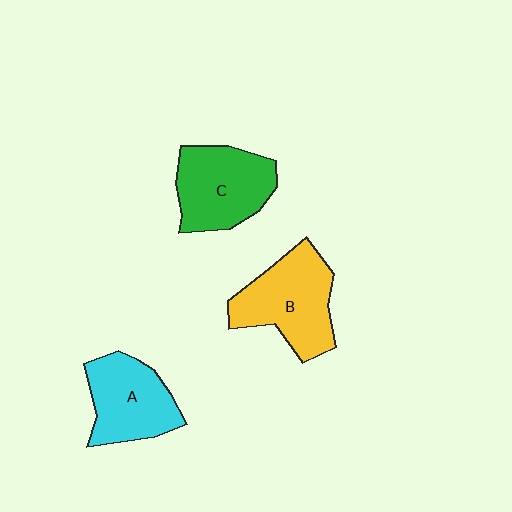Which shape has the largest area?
Shape B (yellow).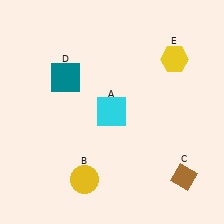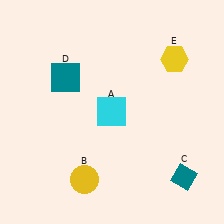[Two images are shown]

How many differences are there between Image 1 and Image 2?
There is 1 difference between the two images.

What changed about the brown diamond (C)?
In Image 1, C is brown. In Image 2, it changed to teal.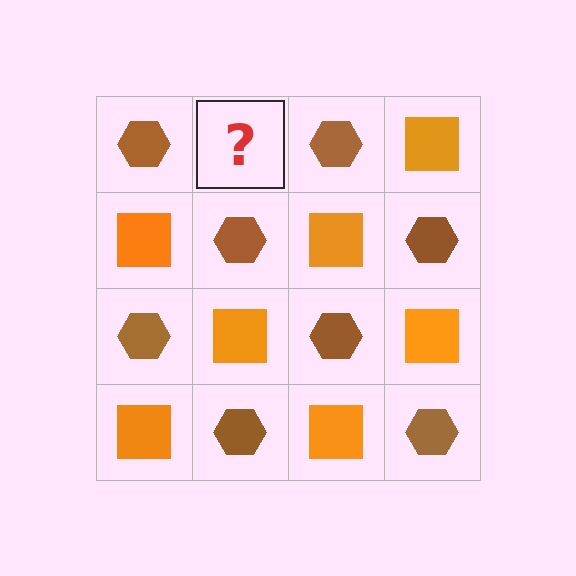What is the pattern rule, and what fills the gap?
The rule is that it alternates brown hexagon and orange square in a checkerboard pattern. The gap should be filled with an orange square.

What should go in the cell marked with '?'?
The missing cell should contain an orange square.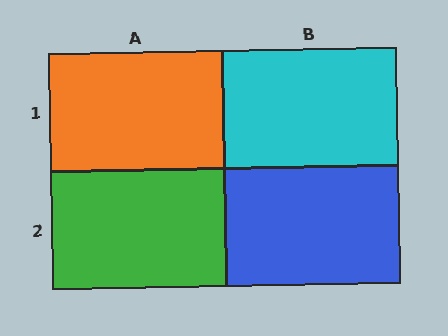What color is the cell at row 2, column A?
Green.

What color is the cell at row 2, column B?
Blue.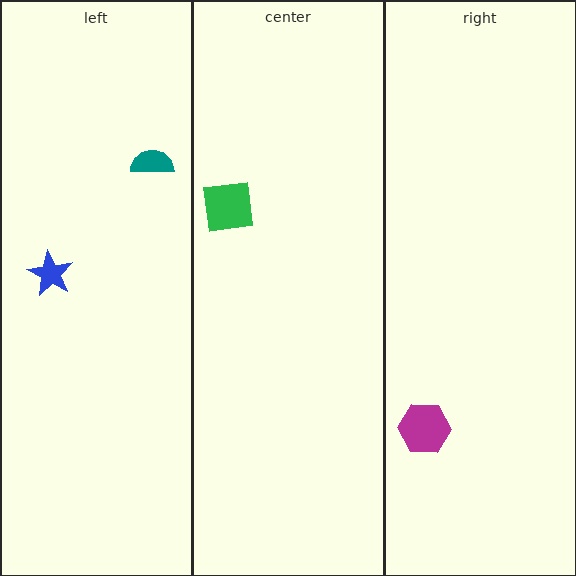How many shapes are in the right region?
1.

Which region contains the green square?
The center region.